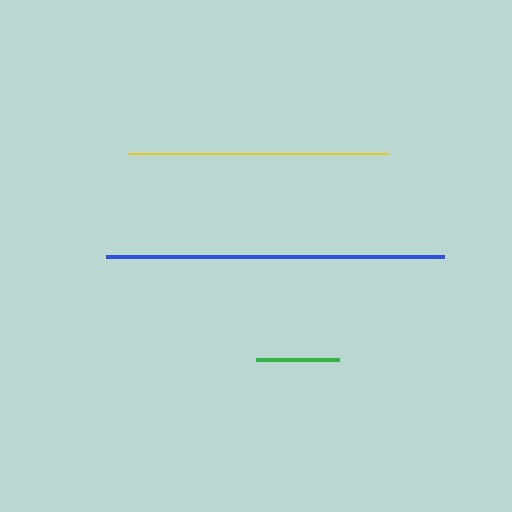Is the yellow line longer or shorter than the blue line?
The blue line is longer than the yellow line.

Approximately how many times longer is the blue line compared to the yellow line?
The blue line is approximately 1.3 times the length of the yellow line.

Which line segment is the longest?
The blue line is the longest at approximately 338 pixels.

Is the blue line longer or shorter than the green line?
The blue line is longer than the green line.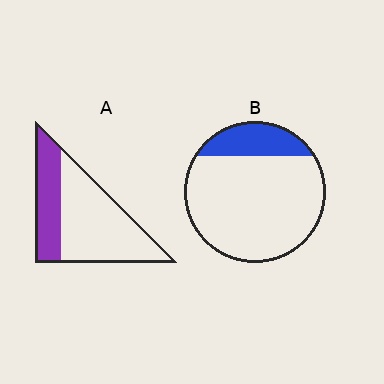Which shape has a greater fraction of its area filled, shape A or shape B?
Shape A.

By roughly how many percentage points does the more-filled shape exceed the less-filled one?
By roughly 15 percentage points (A over B).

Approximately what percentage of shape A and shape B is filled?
A is approximately 35% and B is approximately 20%.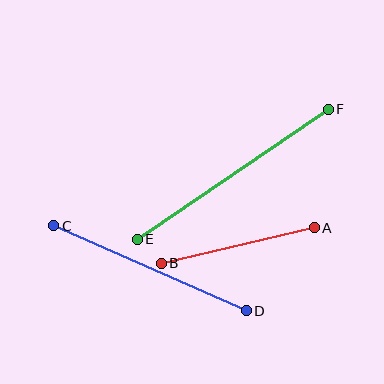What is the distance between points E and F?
The distance is approximately 231 pixels.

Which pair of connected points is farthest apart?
Points E and F are farthest apart.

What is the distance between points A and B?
The distance is approximately 157 pixels.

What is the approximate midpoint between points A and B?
The midpoint is at approximately (238, 245) pixels.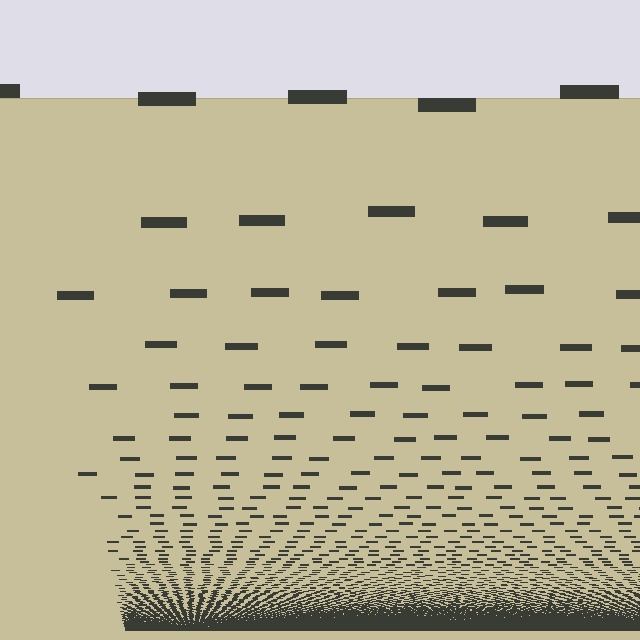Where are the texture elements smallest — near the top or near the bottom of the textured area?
Near the bottom.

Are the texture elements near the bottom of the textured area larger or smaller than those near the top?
Smaller. The gradient is inverted — elements near the bottom are smaller and denser.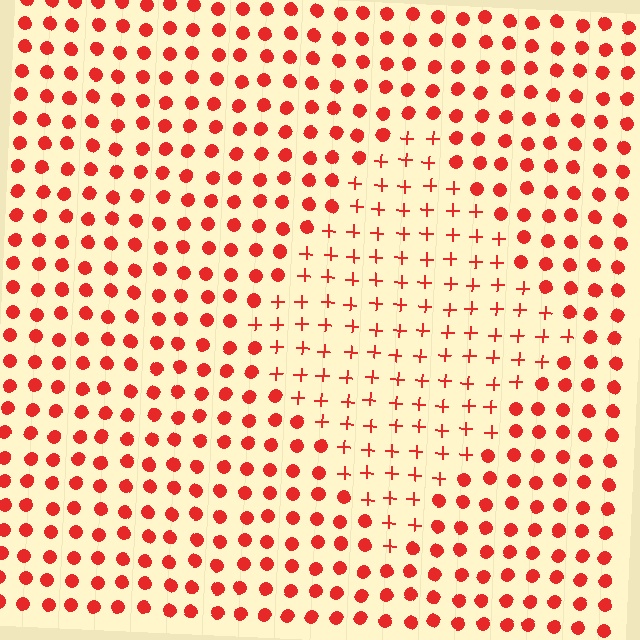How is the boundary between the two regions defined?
The boundary is defined by a change in element shape: plus signs inside vs. circles outside. All elements share the same color and spacing.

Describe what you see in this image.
The image is filled with small red elements arranged in a uniform grid. A diamond-shaped region contains plus signs, while the surrounding area contains circles. The boundary is defined purely by the change in element shape.